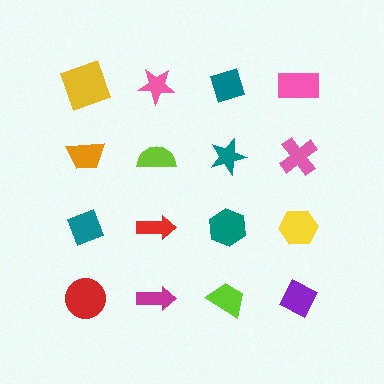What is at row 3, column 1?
A teal diamond.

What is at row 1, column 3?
A teal diamond.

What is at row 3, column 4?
A yellow hexagon.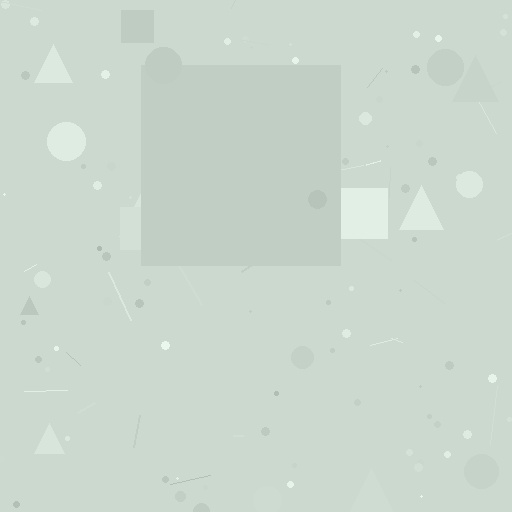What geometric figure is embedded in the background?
A square is embedded in the background.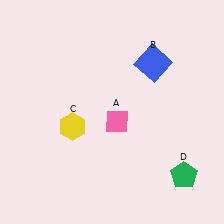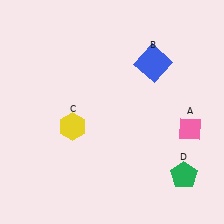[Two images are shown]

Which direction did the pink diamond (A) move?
The pink diamond (A) moved right.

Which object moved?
The pink diamond (A) moved right.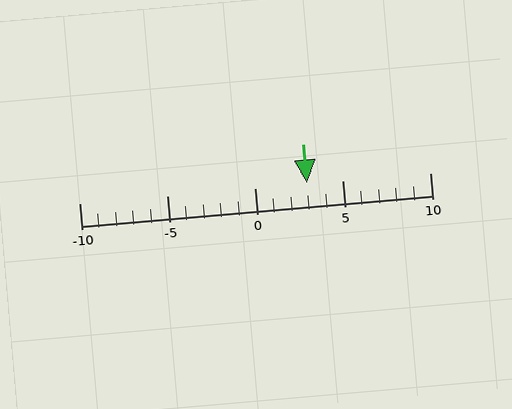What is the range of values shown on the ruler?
The ruler shows values from -10 to 10.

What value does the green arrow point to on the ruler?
The green arrow points to approximately 3.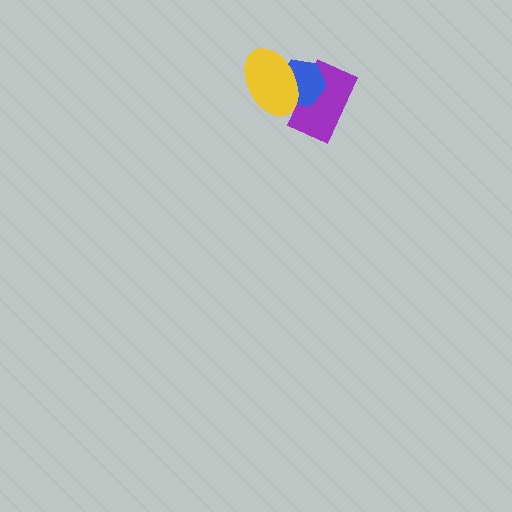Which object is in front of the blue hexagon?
The yellow ellipse is in front of the blue hexagon.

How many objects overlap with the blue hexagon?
2 objects overlap with the blue hexagon.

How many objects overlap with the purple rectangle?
2 objects overlap with the purple rectangle.